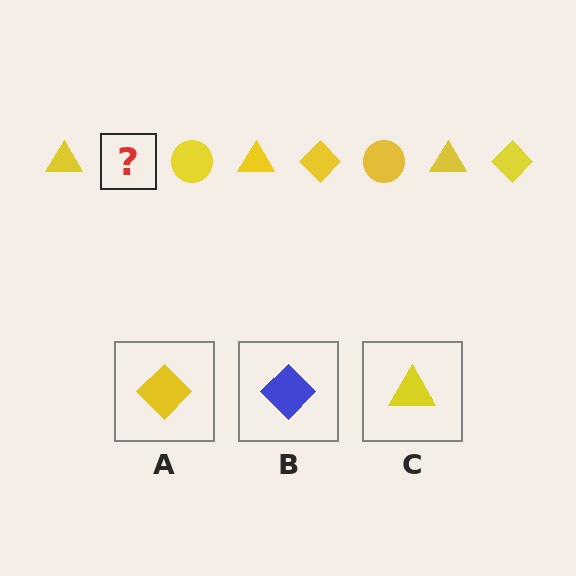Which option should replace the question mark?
Option A.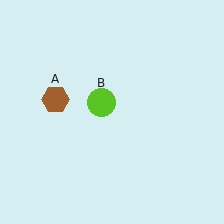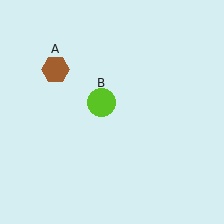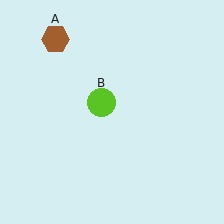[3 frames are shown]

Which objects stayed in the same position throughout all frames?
Lime circle (object B) remained stationary.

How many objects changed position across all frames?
1 object changed position: brown hexagon (object A).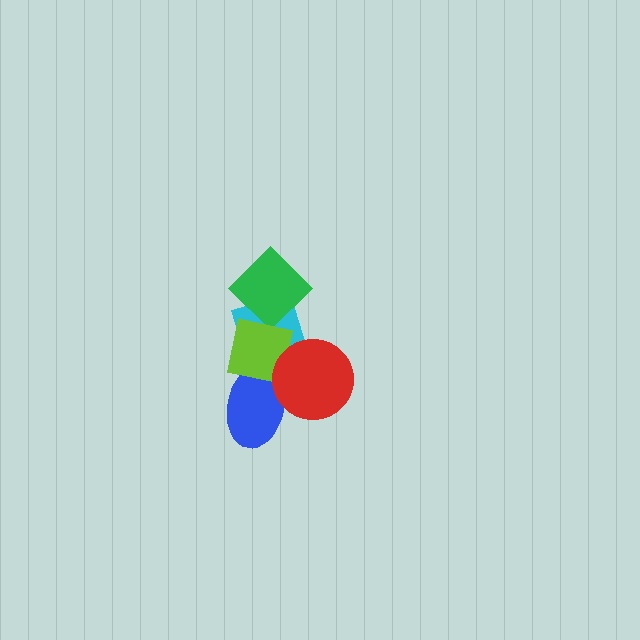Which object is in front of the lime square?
The red circle is in front of the lime square.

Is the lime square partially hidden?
Yes, it is partially covered by another shape.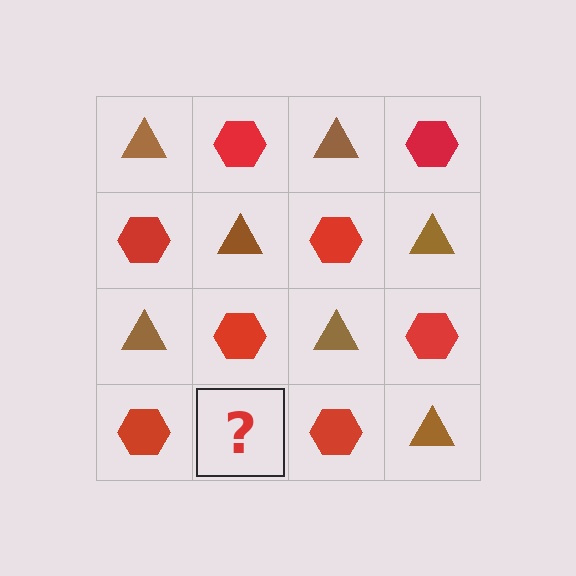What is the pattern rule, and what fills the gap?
The rule is that it alternates brown triangle and red hexagon in a checkerboard pattern. The gap should be filled with a brown triangle.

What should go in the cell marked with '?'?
The missing cell should contain a brown triangle.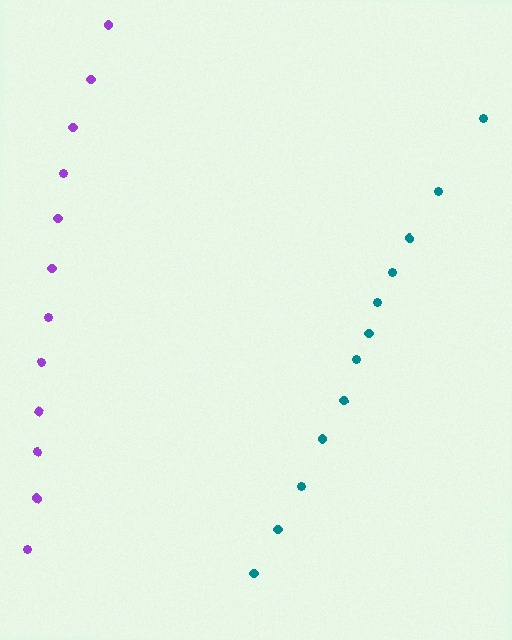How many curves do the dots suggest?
There are 2 distinct paths.